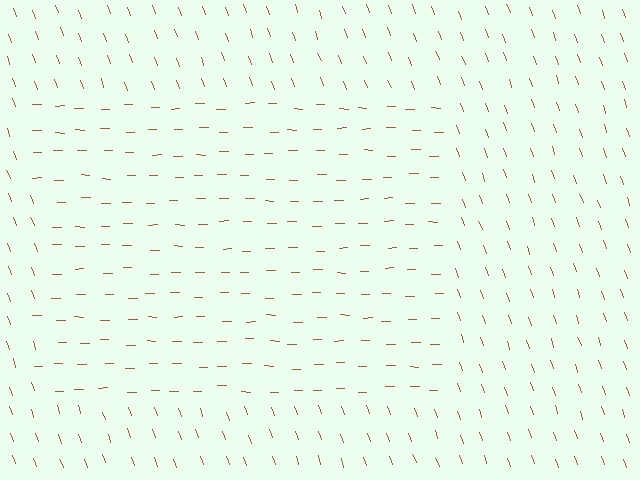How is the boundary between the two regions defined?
The boundary is defined purely by a change in line orientation (approximately 70 degrees difference). All lines are the same color and thickness.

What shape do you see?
I see a rectangle.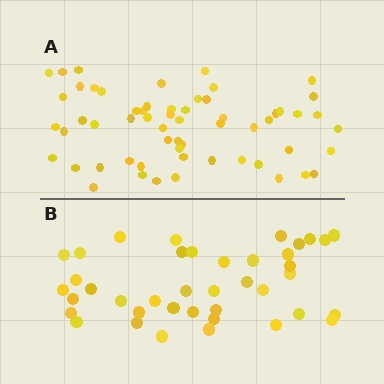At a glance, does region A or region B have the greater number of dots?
Region A (the top region) has more dots.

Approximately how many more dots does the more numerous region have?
Region A has approximately 20 more dots than region B.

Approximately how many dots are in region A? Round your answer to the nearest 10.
About 60 dots. (The exact count is 59, which rounds to 60.)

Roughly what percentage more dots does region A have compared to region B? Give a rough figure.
About 50% more.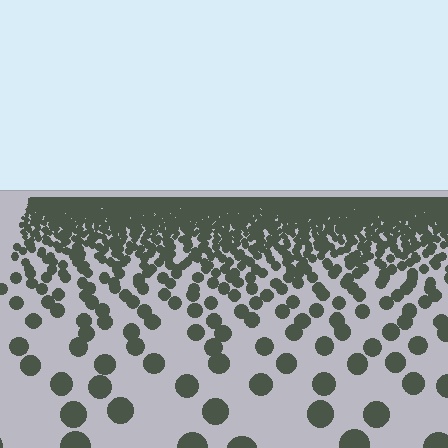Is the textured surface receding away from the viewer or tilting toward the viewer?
The surface is receding away from the viewer. Texture elements get smaller and denser toward the top.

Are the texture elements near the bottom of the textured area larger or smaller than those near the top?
Larger. Near the bottom, elements are closer to the viewer and appear at a bigger on-screen size.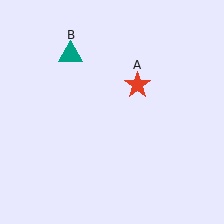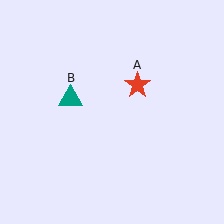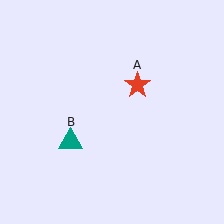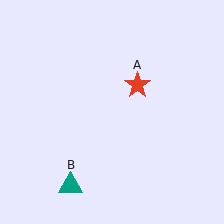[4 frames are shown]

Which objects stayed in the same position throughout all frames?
Red star (object A) remained stationary.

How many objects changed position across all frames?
1 object changed position: teal triangle (object B).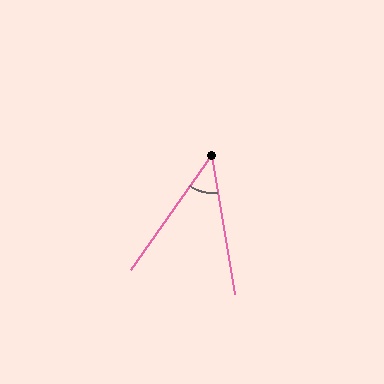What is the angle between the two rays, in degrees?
Approximately 44 degrees.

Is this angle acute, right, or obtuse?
It is acute.